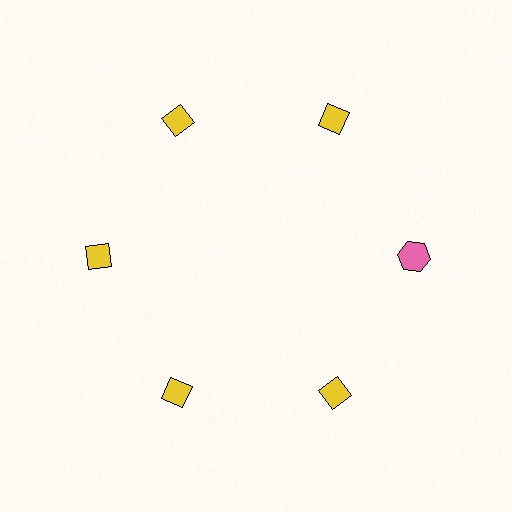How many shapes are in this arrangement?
There are 6 shapes arranged in a ring pattern.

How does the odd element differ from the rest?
It differs in both color (pink instead of yellow) and shape (hexagon instead of diamond).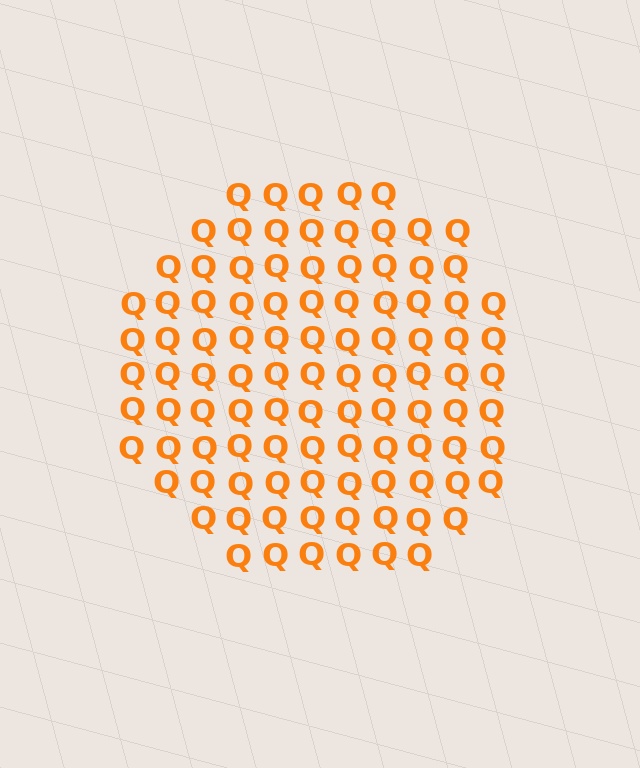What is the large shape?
The large shape is a circle.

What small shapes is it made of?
It is made of small letter Q's.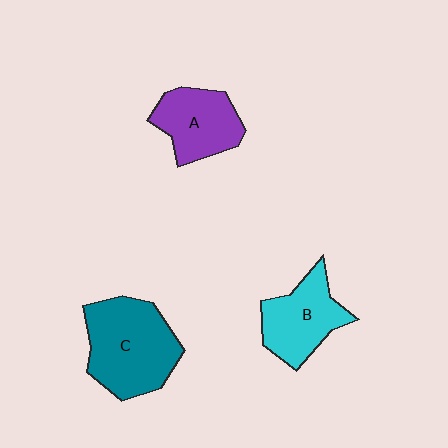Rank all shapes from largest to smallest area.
From largest to smallest: C (teal), B (cyan), A (purple).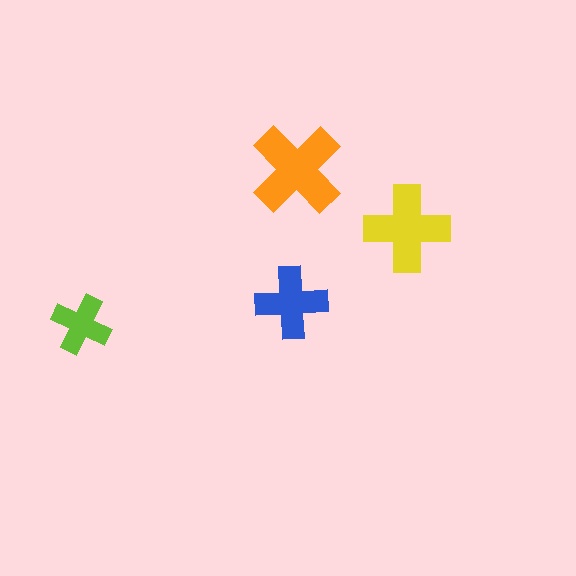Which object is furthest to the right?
The yellow cross is rightmost.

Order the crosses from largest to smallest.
the orange one, the yellow one, the blue one, the lime one.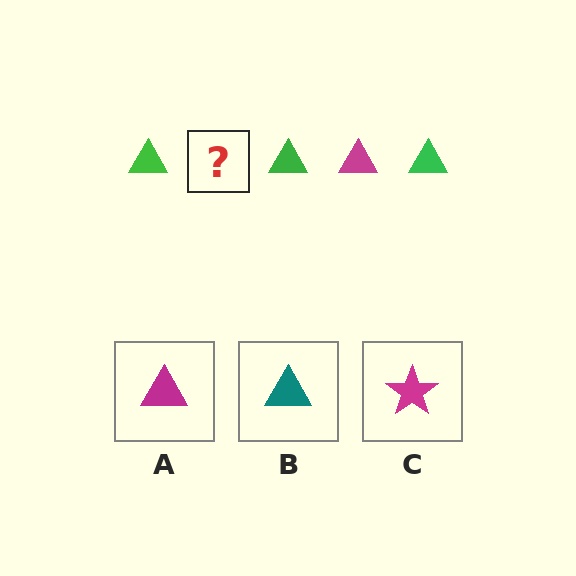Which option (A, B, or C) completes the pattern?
A.